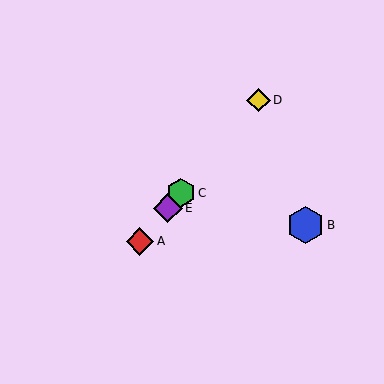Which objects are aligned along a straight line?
Objects A, C, D, E are aligned along a straight line.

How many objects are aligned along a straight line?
4 objects (A, C, D, E) are aligned along a straight line.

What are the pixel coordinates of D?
Object D is at (258, 100).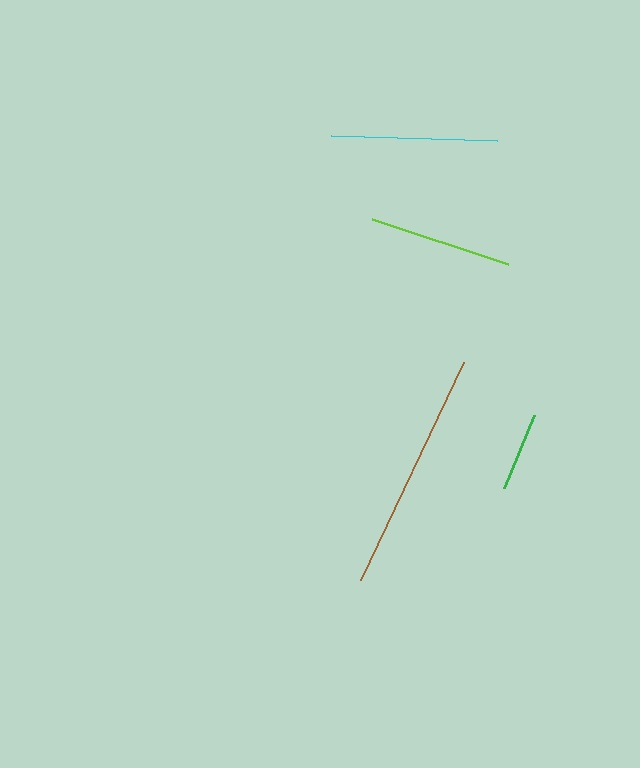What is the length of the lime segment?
The lime segment is approximately 143 pixels long.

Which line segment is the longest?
The brown line is the longest at approximately 240 pixels.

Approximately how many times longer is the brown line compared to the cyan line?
The brown line is approximately 1.4 times the length of the cyan line.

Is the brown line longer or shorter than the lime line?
The brown line is longer than the lime line.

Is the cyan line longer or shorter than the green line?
The cyan line is longer than the green line.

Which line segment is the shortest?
The green line is the shortest at approximately 78 pixels.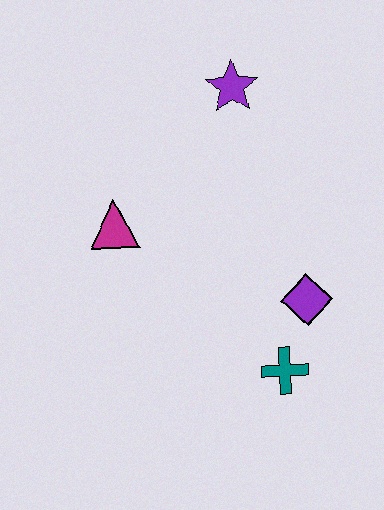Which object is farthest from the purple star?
The teal cross is farthest from the purple star.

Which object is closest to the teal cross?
The purple diamond is closest to the teal cross.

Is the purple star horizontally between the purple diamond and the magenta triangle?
Yes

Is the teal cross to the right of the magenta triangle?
Yes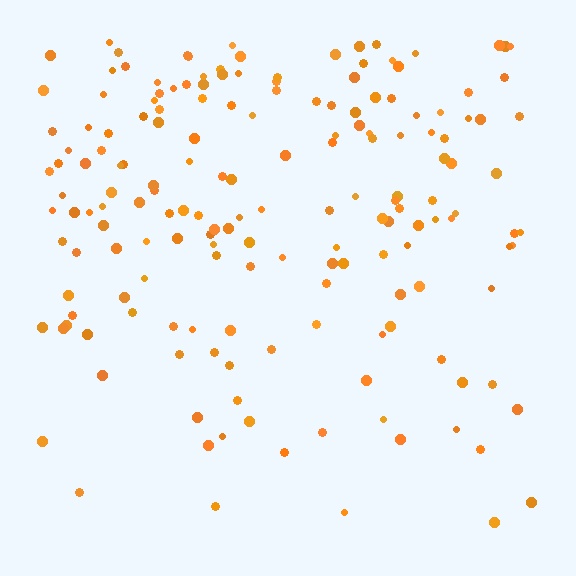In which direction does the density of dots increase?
From bottom to top, with the top side densest.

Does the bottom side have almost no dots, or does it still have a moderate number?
Still a moderate number, just noticeably fewer than the top.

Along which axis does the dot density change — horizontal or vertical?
Vertical.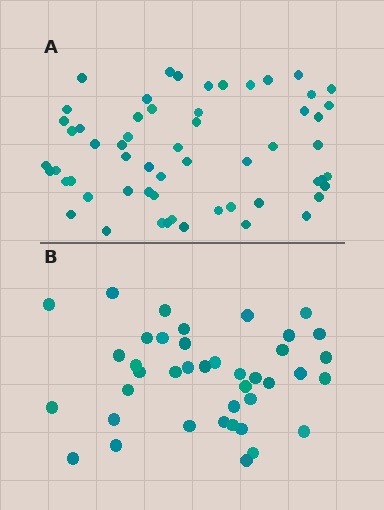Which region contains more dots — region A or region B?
Region A (the top region) has more dots.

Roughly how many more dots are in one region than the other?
Region A has approximately 20 more dots than region B.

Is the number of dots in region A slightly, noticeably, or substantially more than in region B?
Region A has substantially more. The ratio is roughly 1.4 to 1.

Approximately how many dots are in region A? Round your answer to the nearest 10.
About 60 dots. (The exact count is 58, which rounds to 60.)